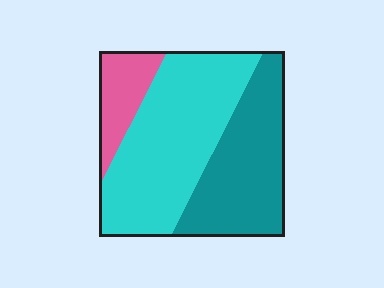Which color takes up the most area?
Cyan, at roughly 50%.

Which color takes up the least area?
Pink, at roughly 15%.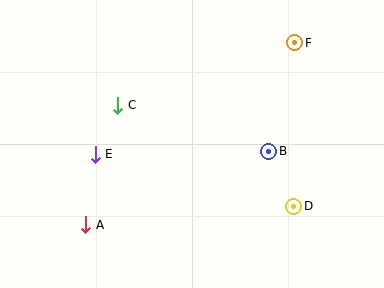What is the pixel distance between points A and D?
The distance between A and D is 209 pixels.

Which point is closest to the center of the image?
Point B at (269, 151) is closest to the center.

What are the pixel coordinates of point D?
Point D is at (294, 206).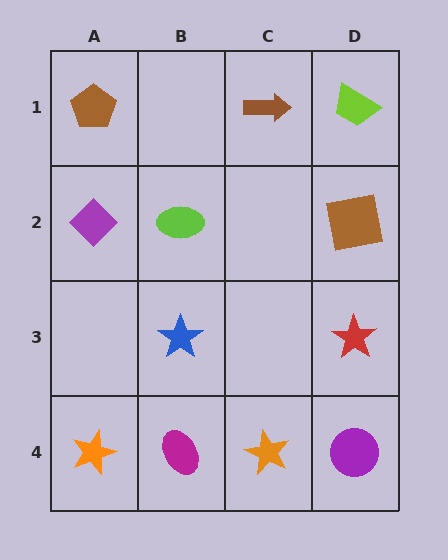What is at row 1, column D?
A lime trapezoid.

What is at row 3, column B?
A blue star.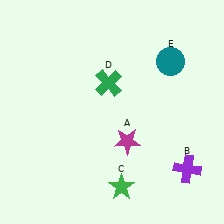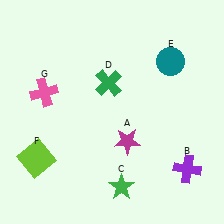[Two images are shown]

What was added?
A lime square (F), a pink cross (G) were added in Image 2.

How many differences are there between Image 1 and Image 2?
There are 2 differences between the two images.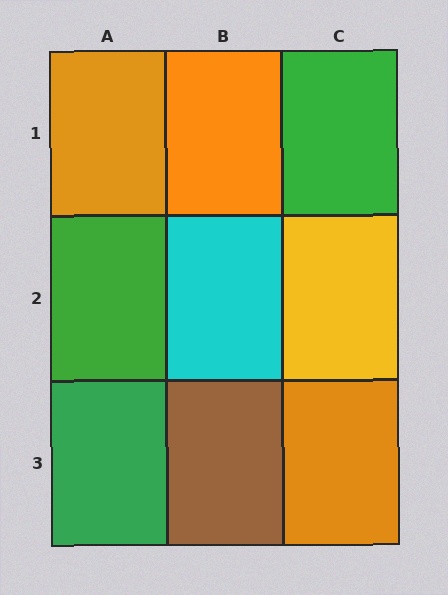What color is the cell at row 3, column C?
Orange.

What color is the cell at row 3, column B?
Brown.